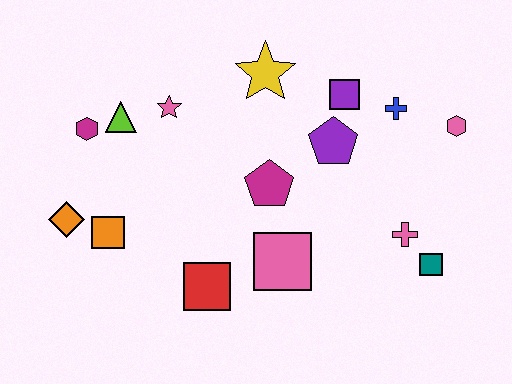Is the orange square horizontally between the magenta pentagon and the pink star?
No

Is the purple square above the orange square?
Yes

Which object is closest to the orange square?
The orange diamond is closest to the orange square.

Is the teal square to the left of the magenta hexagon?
No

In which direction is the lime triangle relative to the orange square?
The lime triangle is above the orange square.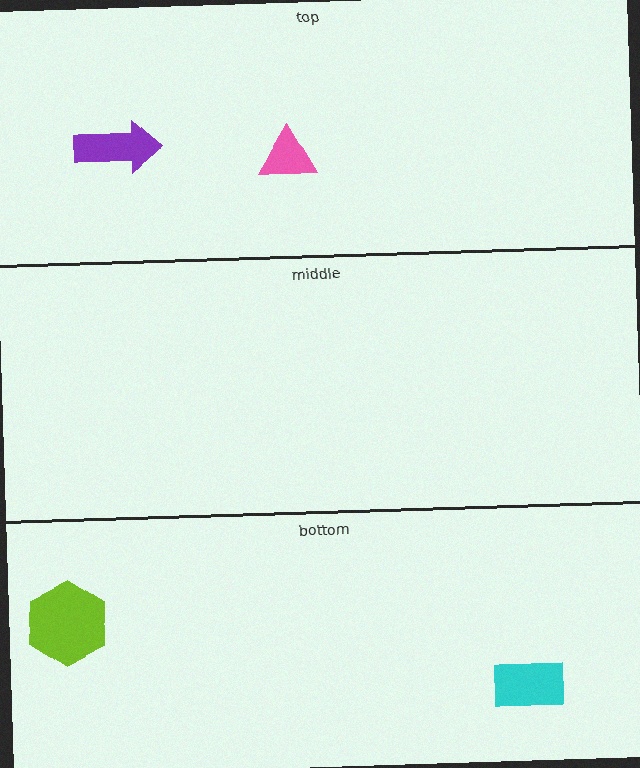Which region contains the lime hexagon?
The bottom region.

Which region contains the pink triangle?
The top region.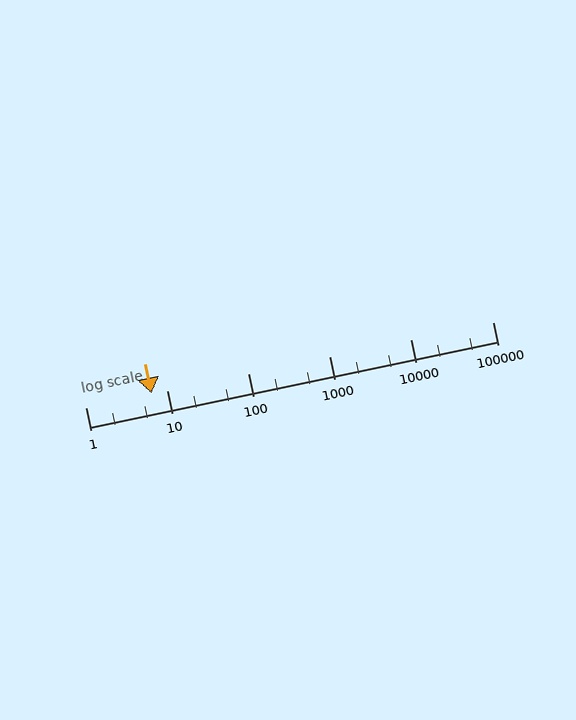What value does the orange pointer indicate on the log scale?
The pointer indicates approximately 6.5.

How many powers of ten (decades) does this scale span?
The scale spans 5 decades, from 1 to 100000.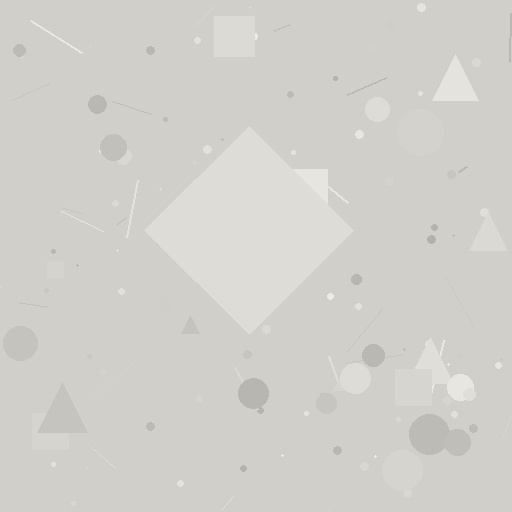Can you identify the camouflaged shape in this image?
The camouflaged shape is a diamond.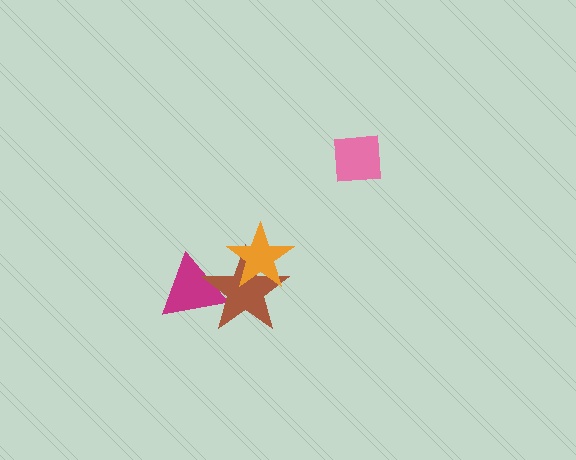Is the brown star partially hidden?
Yes, it is partially covered by another shape.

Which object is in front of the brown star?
The orange star is in front of the brown star.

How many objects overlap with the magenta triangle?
1 object overlaps with the magenta triangle.